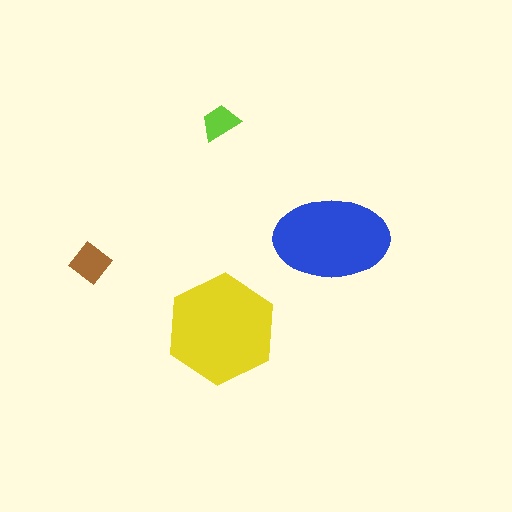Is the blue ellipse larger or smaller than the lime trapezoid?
Larger.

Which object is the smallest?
The lime trapezoid.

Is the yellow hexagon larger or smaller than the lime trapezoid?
Larger.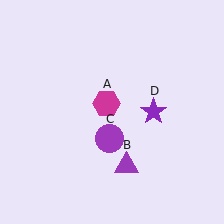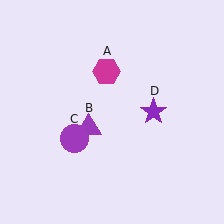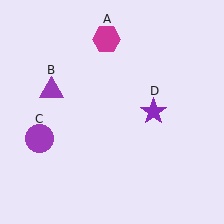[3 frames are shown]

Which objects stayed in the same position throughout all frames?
Purple star (object D) remained stationary.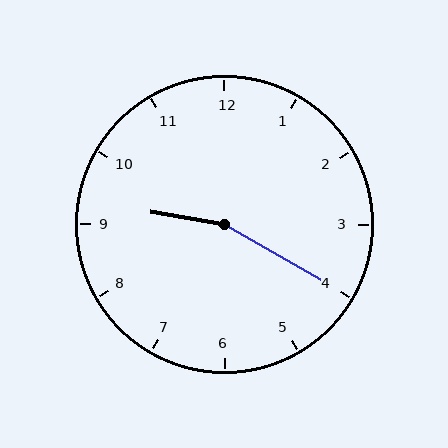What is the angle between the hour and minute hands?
Approximately 160 degrees.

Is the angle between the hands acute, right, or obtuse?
It is obtuse.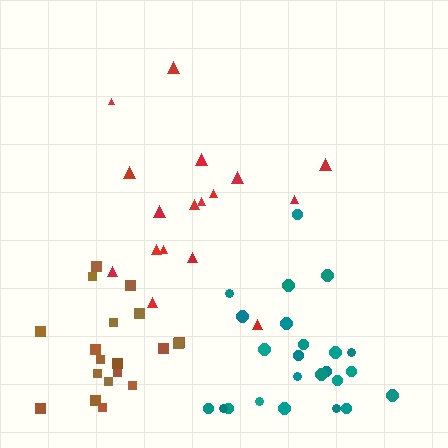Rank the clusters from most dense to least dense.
brown, teal, red.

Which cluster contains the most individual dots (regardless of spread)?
Teal (24).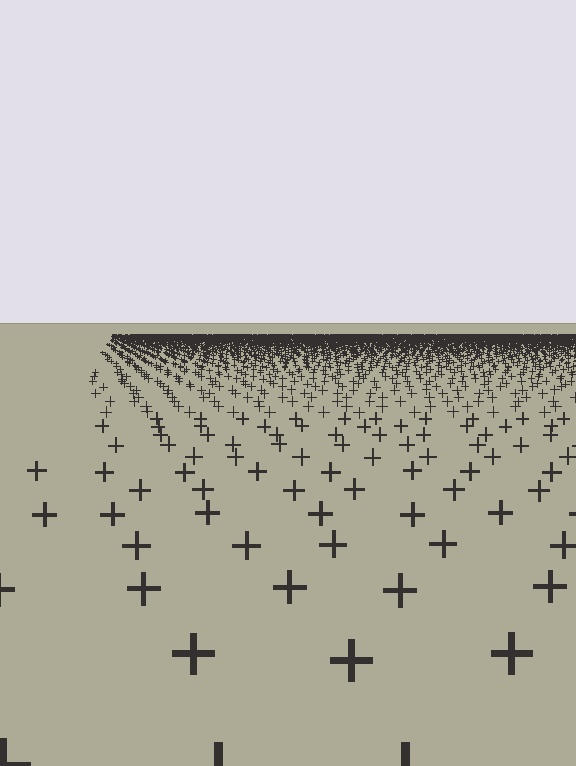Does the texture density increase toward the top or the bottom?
Density increases toward the top.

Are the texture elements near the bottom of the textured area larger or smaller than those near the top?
Larger. Near the bottom, elements are closer to the viewer and appear at a bigger on-screen size.